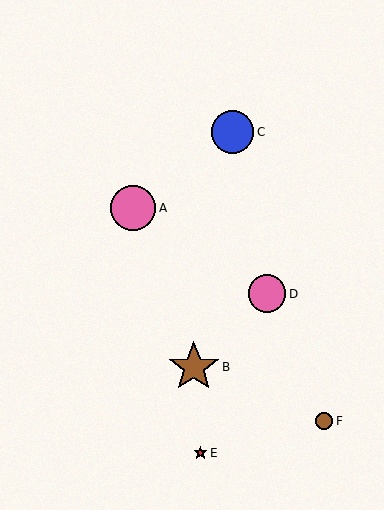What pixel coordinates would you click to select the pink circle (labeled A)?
Click at (133, 208) to select the pink circle A.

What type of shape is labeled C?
Shape C is a blue circle.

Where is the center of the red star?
The center of the red star is at (200, 453).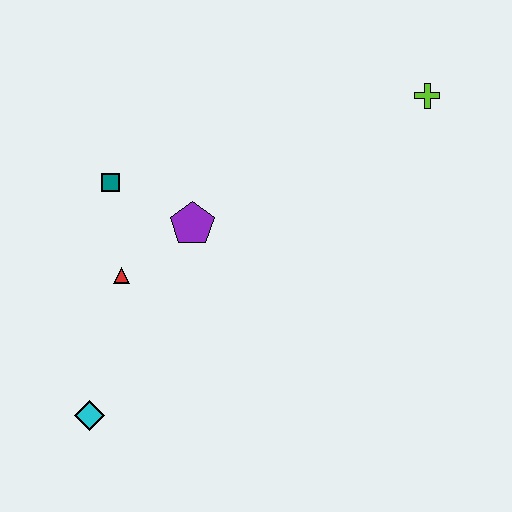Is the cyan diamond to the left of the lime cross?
Yes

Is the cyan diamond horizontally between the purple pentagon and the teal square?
No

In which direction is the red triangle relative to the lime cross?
The red triangle is to the left of the lime cross.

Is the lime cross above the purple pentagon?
Yes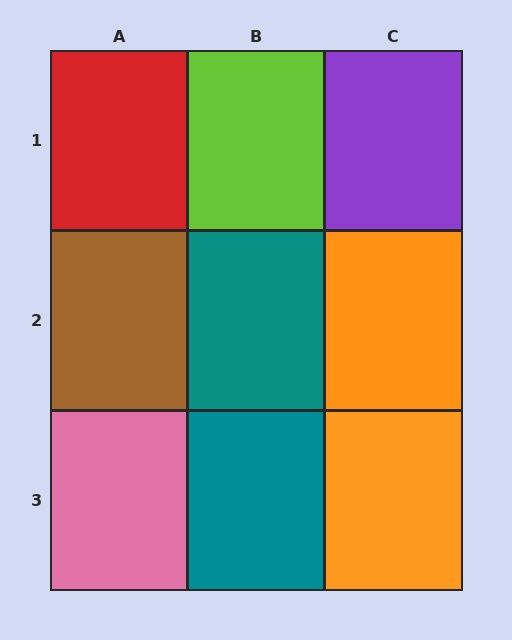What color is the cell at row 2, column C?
Orange.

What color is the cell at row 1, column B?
Lime.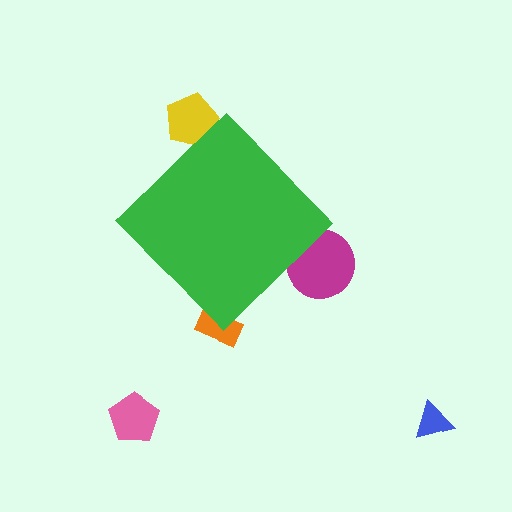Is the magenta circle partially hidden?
Yes, the magenta circle is partially hidden behind the green diamond.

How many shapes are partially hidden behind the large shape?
3 shapes are partially hidden.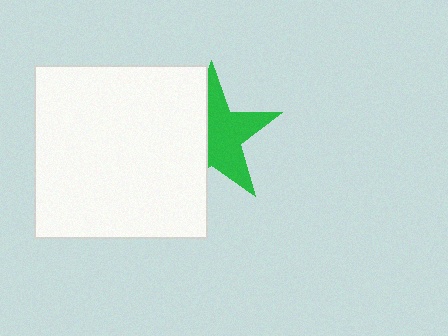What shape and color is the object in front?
The object in front is a white square.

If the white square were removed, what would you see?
You would see the complete green star.